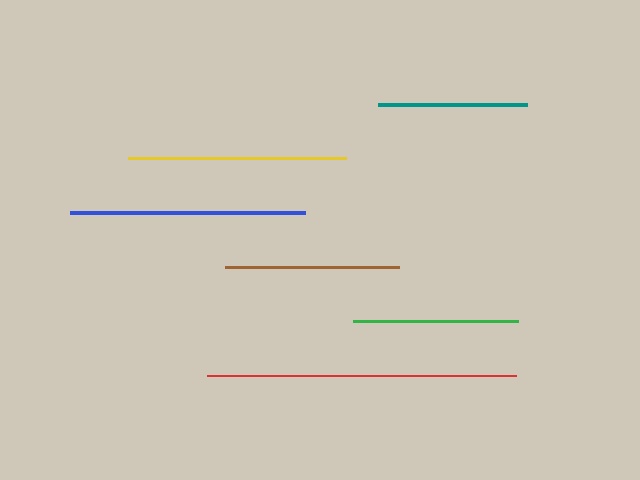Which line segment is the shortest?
The teal line is the shortest at approximately 148 pixels.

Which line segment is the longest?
The red line is the longest at approximately 309 pixels.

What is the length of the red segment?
The red segment is approximately 309 pixels long.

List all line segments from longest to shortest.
From longest to shortest: red, blue, yellow, brown, green, teal.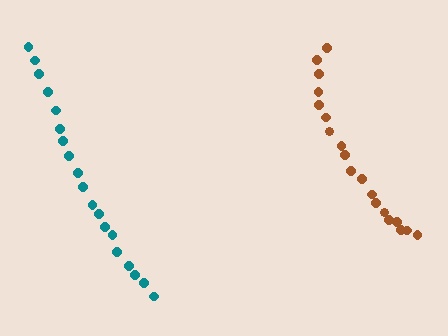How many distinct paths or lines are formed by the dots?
There are 2 distinct paths.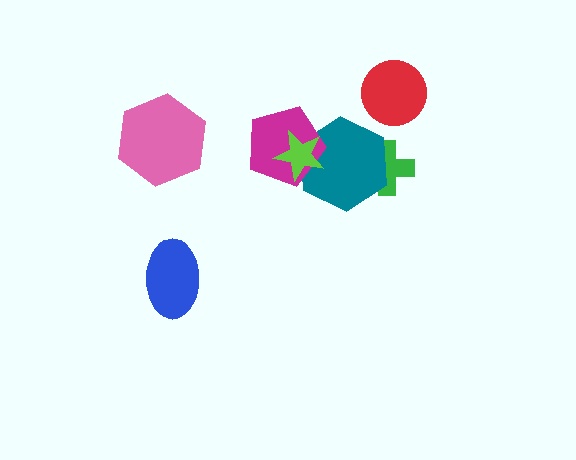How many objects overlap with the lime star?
2 objects overlap with the lime star.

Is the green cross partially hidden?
Yes, it is partially covered by another shape.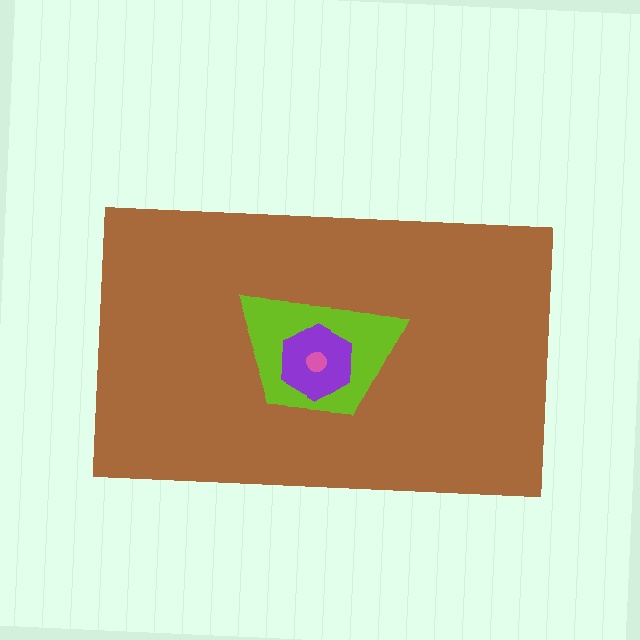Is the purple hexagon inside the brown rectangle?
Yes.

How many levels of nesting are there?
4.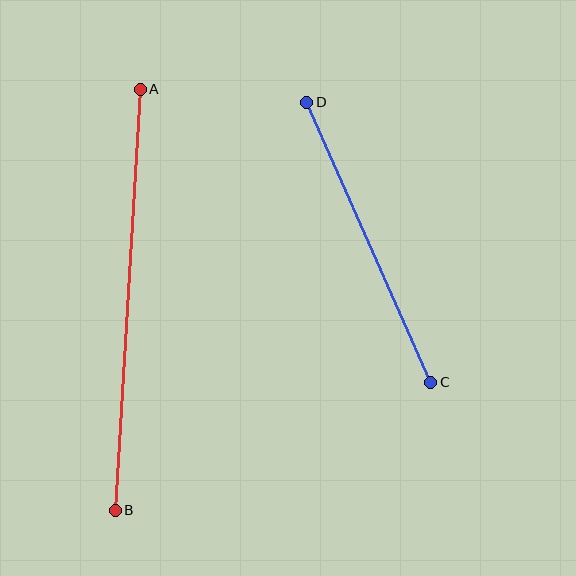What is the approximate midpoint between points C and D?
The midpoint is at approximately (369, 242) pixels.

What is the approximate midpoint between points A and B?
The midpoint is at approximately (128, 300) pixels.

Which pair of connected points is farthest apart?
Points A and B are farthest apart.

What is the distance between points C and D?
The distance is approximately 306 pixels.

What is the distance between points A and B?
The distance is approximately 421 pixels.